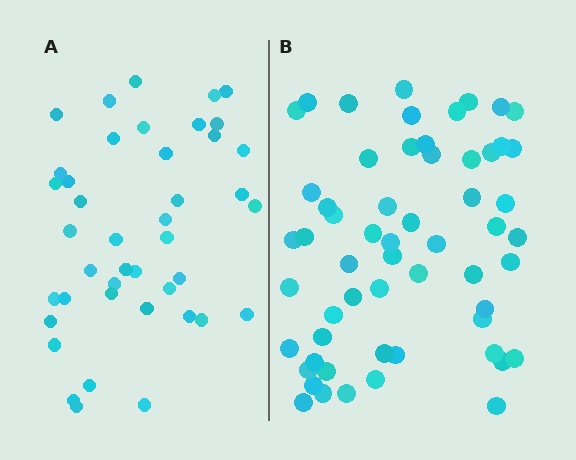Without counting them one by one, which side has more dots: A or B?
Region B (the right region) has more dots.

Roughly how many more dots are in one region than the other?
Region B has approximately 15 more dots than region A.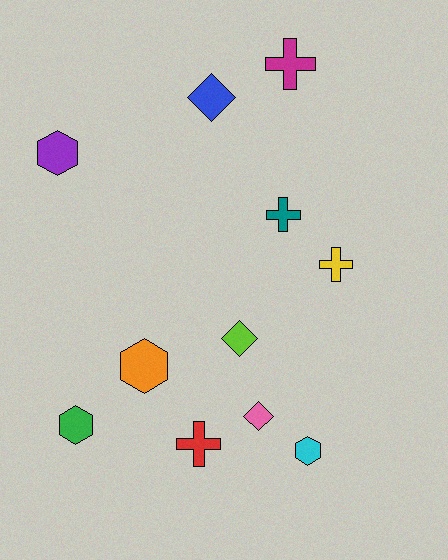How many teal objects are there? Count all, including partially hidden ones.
There is 1 teal object.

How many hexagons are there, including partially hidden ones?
There are 4 hexagons.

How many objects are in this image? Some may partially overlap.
There are 11 objects.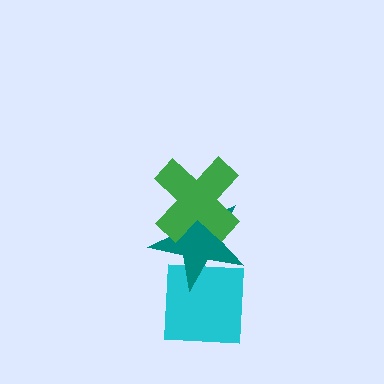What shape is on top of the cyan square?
The teal star is on top of the cyan square.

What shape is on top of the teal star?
The green cross is on top of the teal star.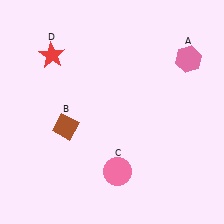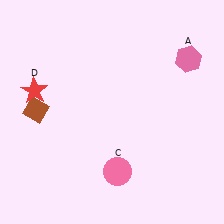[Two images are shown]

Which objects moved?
The objects that moved are: the brown diamond (B), the red star (D).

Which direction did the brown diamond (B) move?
The brown diamond (B) moved left.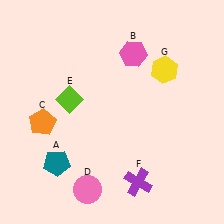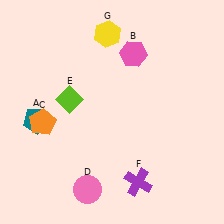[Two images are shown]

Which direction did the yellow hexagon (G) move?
The yellow hexagon (G) moved left.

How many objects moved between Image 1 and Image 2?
2 objects moved between the two images.